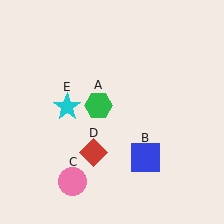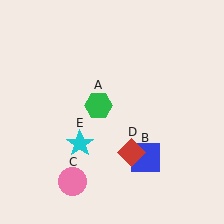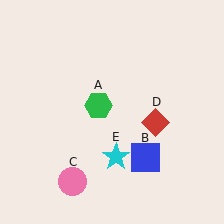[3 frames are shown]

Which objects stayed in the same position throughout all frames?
Green hexagon (object A) and blue square (object B) and pink circle (object C) remained stationary.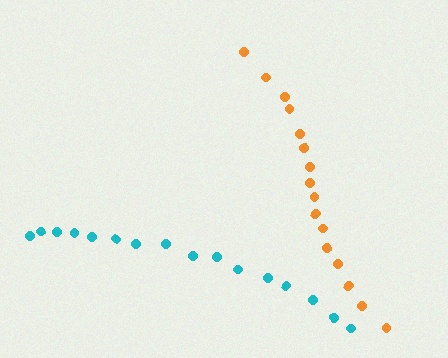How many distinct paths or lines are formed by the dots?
There are 2 distinct paths.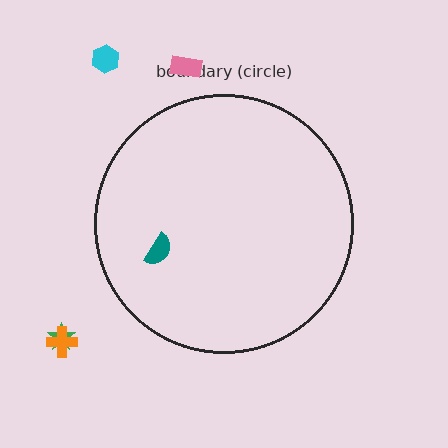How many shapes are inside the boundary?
1 inside, 4 outside.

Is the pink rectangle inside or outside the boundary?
Outside.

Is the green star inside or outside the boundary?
Outside.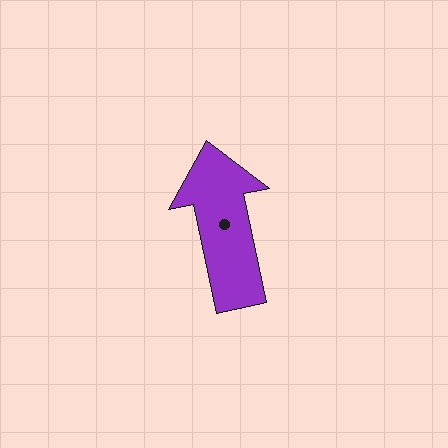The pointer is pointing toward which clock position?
Roughly 12 o'clock.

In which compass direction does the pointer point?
North.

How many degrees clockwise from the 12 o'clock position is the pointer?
Approximately 348 degrees.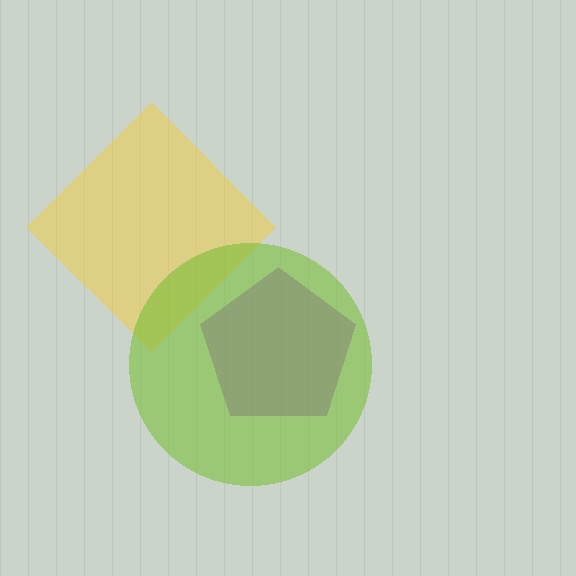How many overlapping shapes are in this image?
There are 3 overlapping shapes in the image.